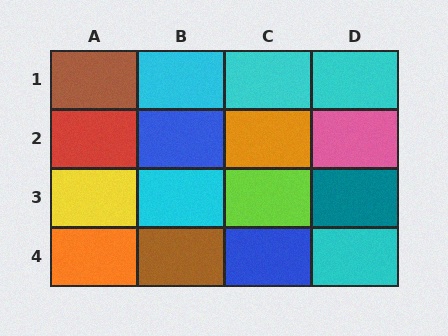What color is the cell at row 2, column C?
Orange.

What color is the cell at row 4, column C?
Blue.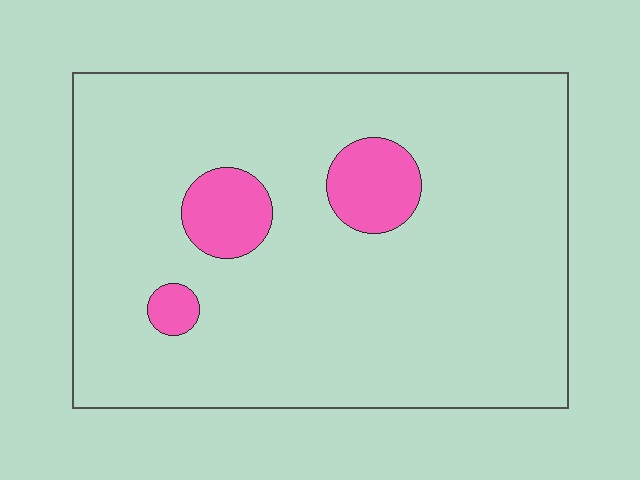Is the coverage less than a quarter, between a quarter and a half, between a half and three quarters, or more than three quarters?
Less than a quarter.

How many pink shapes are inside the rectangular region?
3.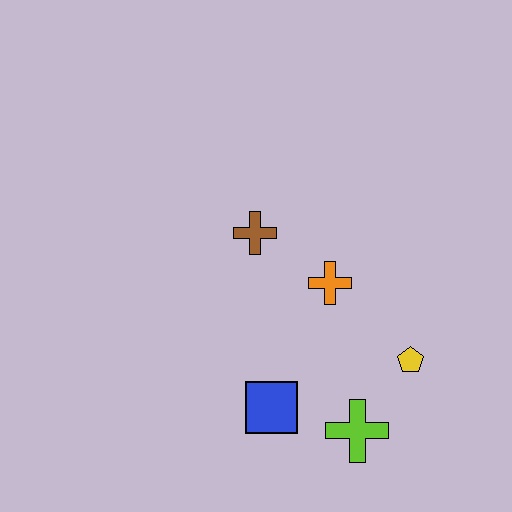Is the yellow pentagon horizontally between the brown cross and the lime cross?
No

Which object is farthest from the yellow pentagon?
The brown cross is farthest from the yellow pentagon.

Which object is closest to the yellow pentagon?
The lime cross is closest to the yellow pentagon.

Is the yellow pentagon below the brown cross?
Yes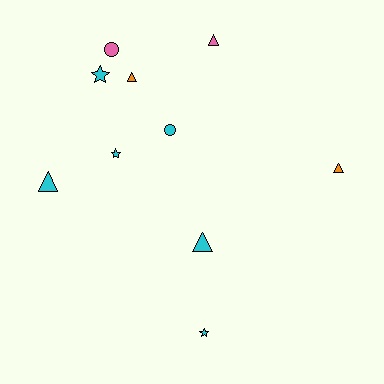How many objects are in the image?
There are 10 objects.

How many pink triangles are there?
There is 1 pink triangle.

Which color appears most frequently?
Cyan, with 6 objects.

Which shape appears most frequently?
Triangle, with 5 objects.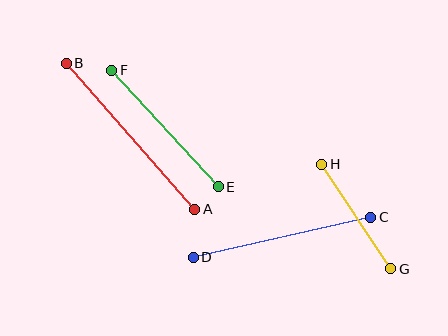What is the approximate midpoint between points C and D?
The midpoint is at approximately (282, 237) pixels.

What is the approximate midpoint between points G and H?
The midpoint is at approximately (356, 217) pixels.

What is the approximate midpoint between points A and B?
The midpoint is at approximately (131, 136) pixels.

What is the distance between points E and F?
The distance is approximately 158 pixels.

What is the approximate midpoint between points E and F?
The midpoint is at approximately (165, 128) pixels.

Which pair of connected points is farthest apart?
Points A and B are farthest apart.